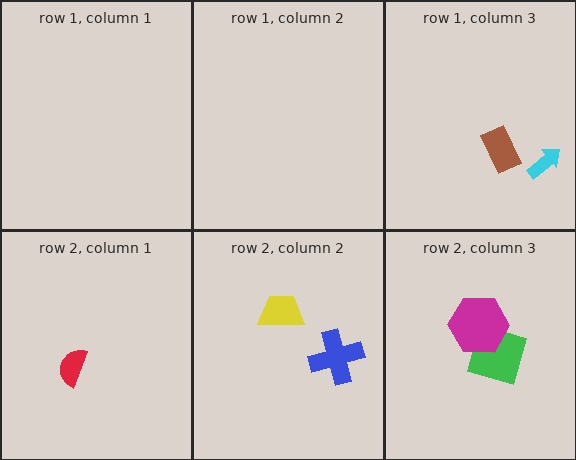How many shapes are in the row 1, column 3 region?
2.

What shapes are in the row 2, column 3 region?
The green square, the magenta hexagon.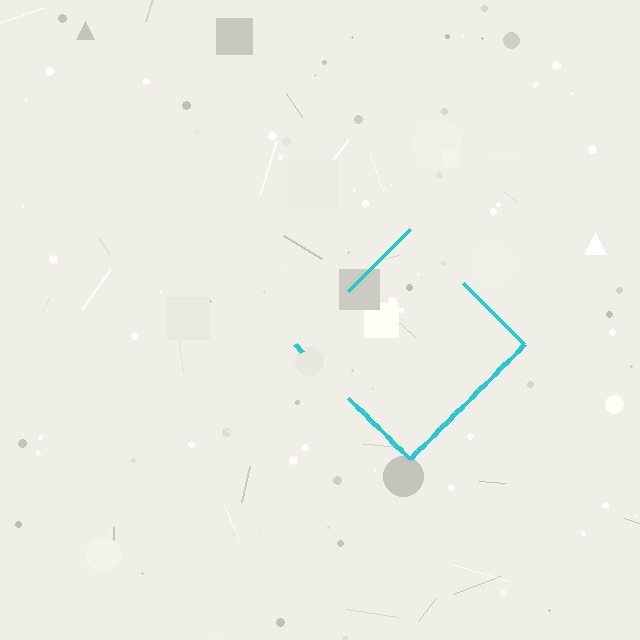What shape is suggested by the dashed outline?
The dashed outline suggests a diamond.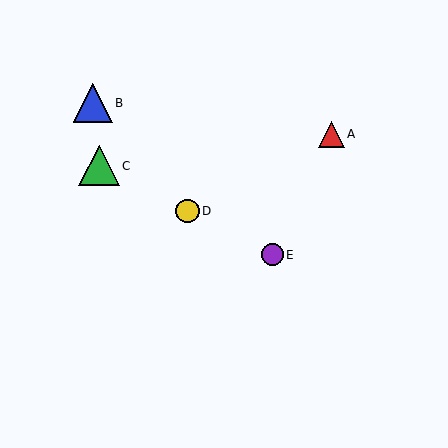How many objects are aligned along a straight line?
3 objects (C, D, E) are aligned along a straight line.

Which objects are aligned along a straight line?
Objects C, D, E are aligned along a straight line.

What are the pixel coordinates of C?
Object C is at (99, 166).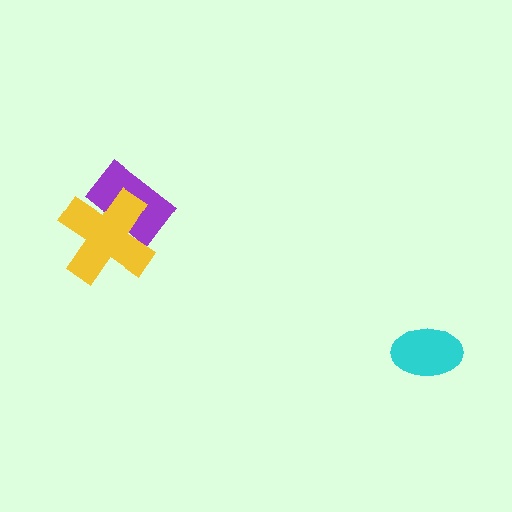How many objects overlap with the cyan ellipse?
0 objects overlap with the cyan ellipse.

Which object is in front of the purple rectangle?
The yellow cross is in front of the purple rectangle.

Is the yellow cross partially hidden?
No, no other shape covers it.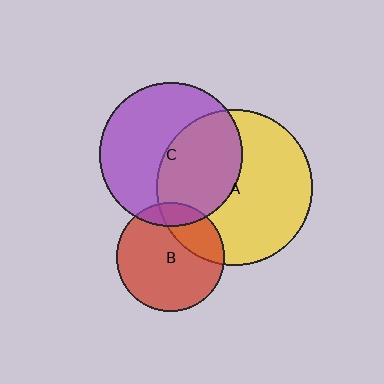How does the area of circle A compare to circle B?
Approximately 2.1 times.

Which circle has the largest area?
Circle A (yellow).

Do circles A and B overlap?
Yes.